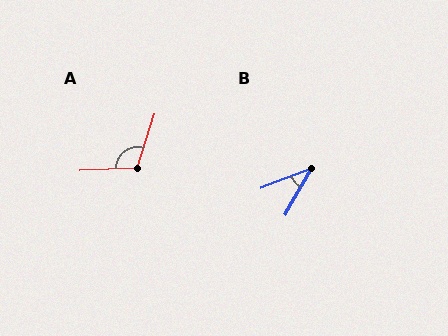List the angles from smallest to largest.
B (39°), A (110°).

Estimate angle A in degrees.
Approximately 110 degrees.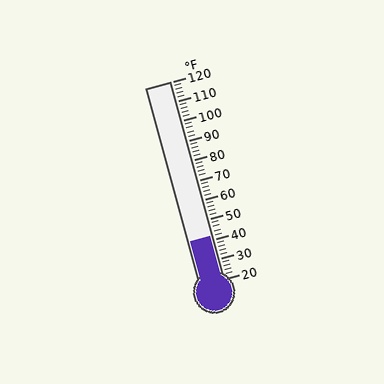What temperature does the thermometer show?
The thermometer shows approximately 42°F.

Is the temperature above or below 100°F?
The temperature is below 100°F.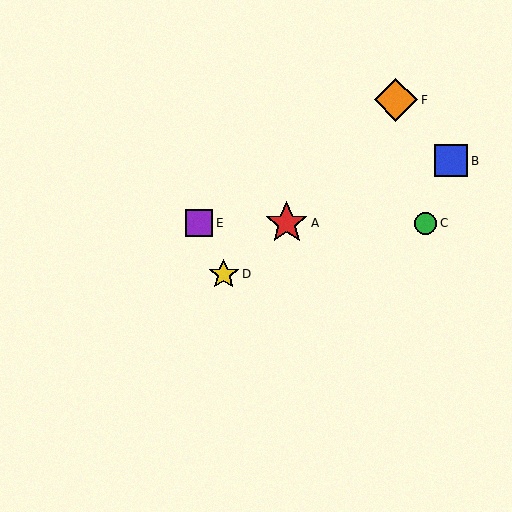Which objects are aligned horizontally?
Objects A, C, E are aligned horizontally.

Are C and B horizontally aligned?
No, C is at y≈223 and B is at y≈161.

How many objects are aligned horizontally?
3 objects (A, C, E) are aligned horizontally.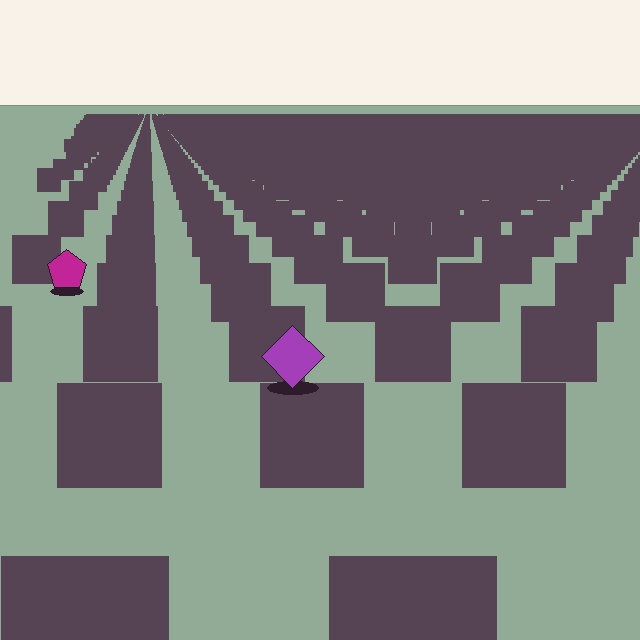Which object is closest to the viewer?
The purple diamond is closest. The texture marks near it are larger and more spread out.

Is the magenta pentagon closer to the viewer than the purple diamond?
No. The purple diamond is closer — you can tell from the texture gradient: the ground texture is coarser near it.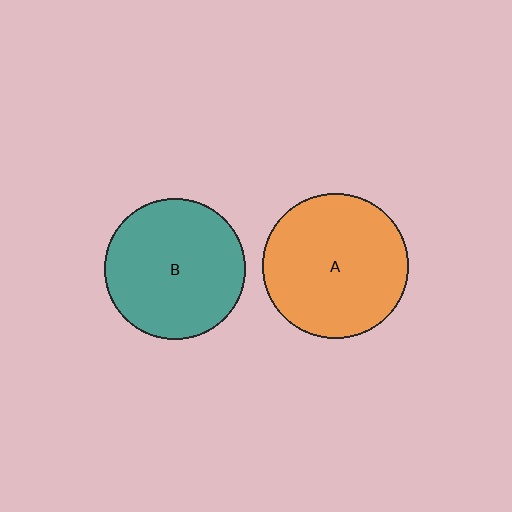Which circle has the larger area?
Circle A (orange).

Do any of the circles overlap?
No, none of the circles overlap.